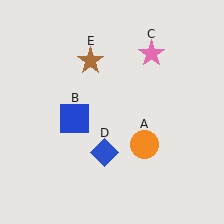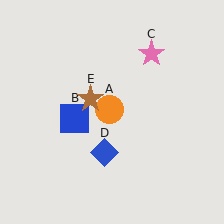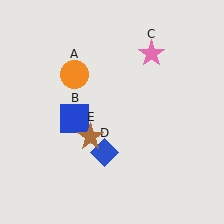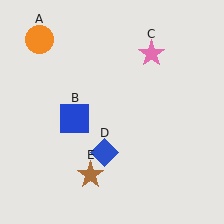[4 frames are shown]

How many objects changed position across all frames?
2 objects changed position: orange circle (object A), brown star (object E).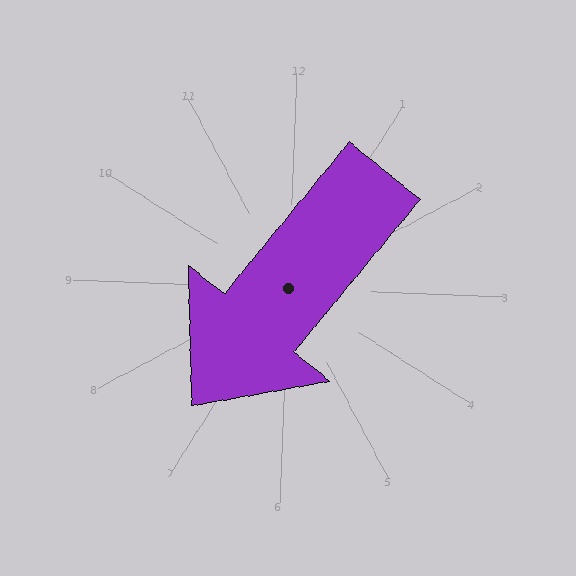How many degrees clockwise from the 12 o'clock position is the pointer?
Approximately 217 degrees.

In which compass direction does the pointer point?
Southwest.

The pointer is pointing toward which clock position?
Roughly 7 o'clock.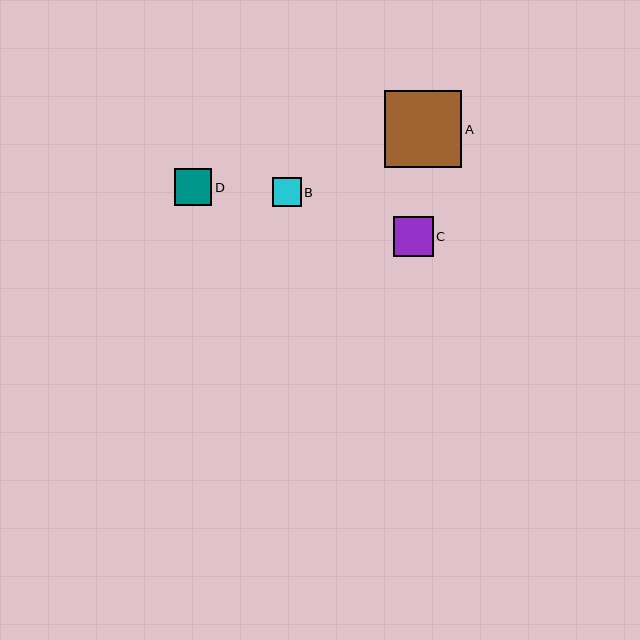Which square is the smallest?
Square B is the smallest with a size of approximately 29 pixels.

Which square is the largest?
Square A is the largest with a size of approximately 77 pixels.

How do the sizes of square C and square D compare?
Square C and square D are approximately the same size.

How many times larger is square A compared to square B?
Square A is approximately 2.6 times the size of square B.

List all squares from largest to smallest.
From largest to smallest: A, C, D, B.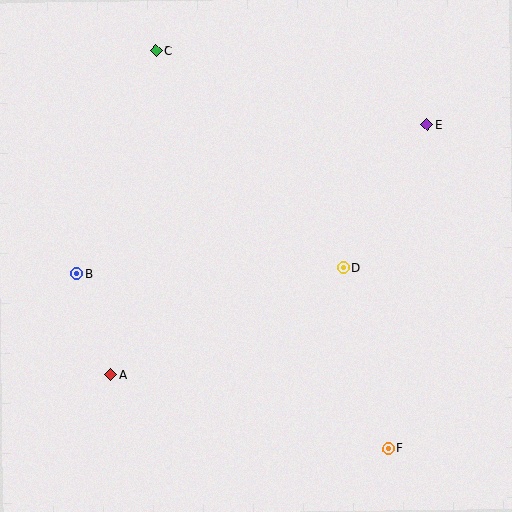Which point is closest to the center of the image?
Point D at (343, 268) is closest to the center.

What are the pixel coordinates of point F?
Point F is at (388, 449).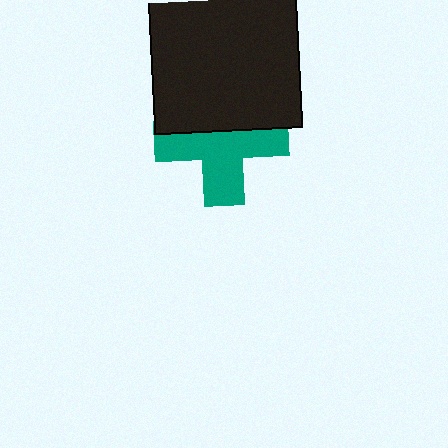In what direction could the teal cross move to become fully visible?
The teal cross could move down. That would shift it out from behind the black square entirely.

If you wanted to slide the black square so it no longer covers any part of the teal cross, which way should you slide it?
Slide it up — that is the most direct way to separate the two shapes.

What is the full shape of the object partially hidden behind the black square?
The partially hidden object is a teal cross.